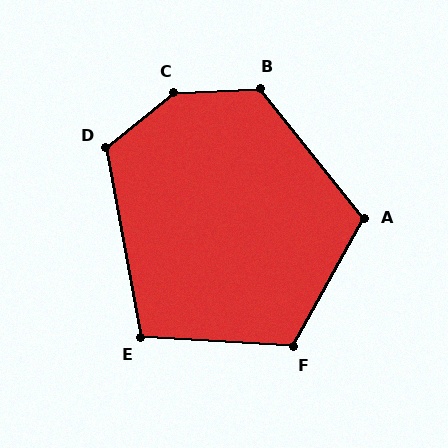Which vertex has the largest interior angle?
C, at approximately 144 degrees.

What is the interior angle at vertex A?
Approximately 112 degrees (obtuse).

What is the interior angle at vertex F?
Approximately 116 degrees (obtuse).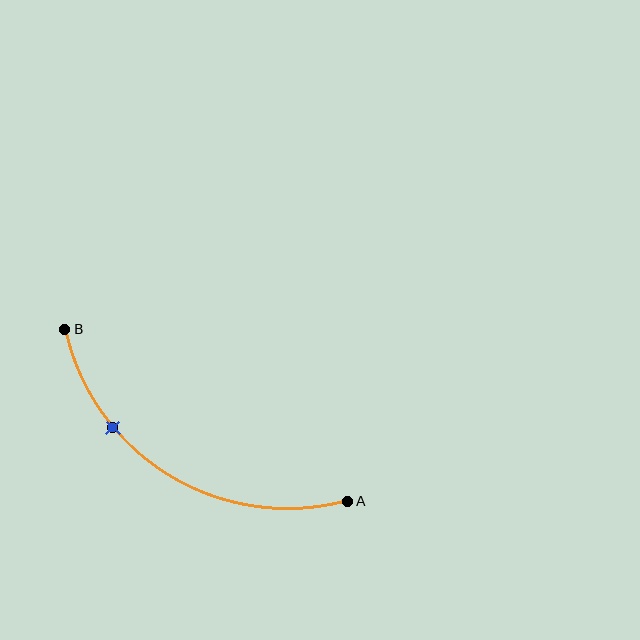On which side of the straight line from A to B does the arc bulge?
The arc bulges below the straight line connecting A and B.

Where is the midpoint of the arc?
The arc midpoint is the point on the curve farthest from the straight line joining A and B. It sits below that line.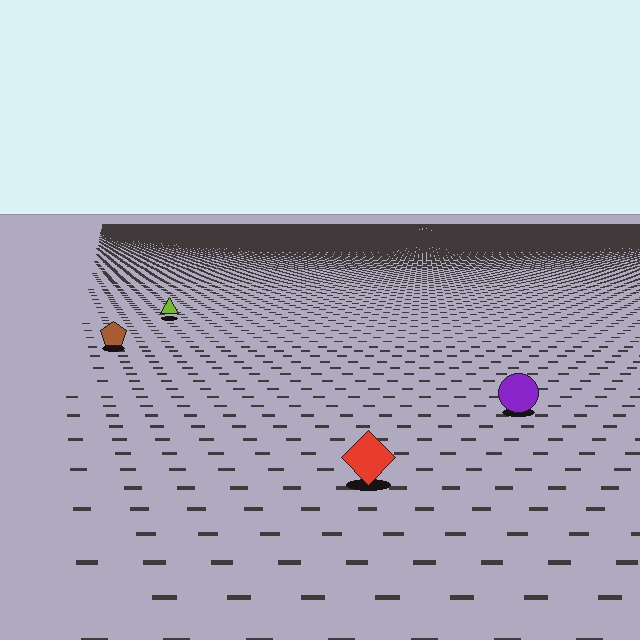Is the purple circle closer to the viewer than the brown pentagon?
Yes. The purple circle is closer — you can tell from the texture gradient: the ground texture is coarser near it.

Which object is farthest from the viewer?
The lime triangle is farthest from the viewer. It appears smaller and the ground texture around it is denser.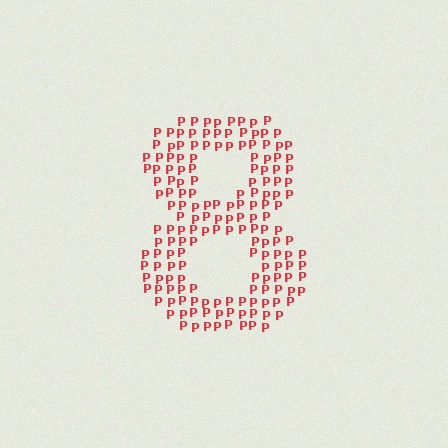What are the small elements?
The small elements are letter P's.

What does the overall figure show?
The overall figure shows the digit 8.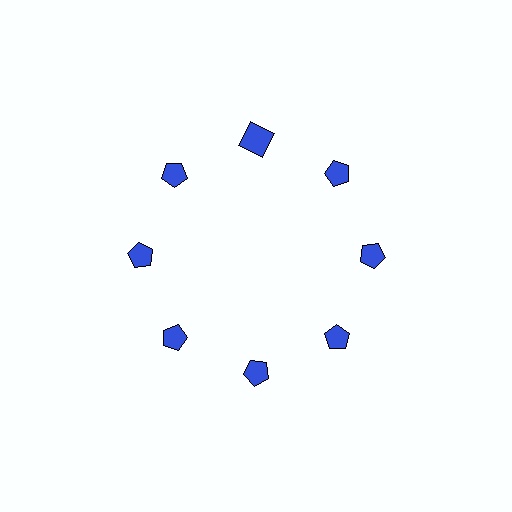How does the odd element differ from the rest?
It has a different shape: square instead of pentagon.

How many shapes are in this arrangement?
There are 8 shapes arranged in a ring pattern.